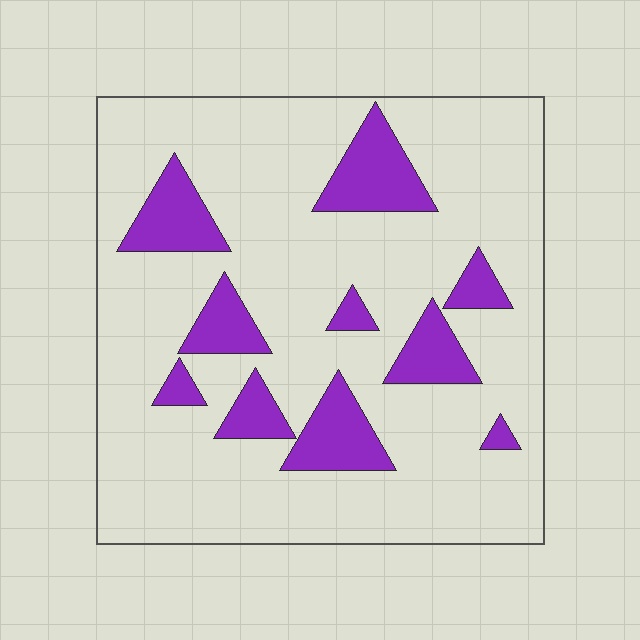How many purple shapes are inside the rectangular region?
10.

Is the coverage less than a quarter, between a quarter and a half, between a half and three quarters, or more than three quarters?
Less than a quarter.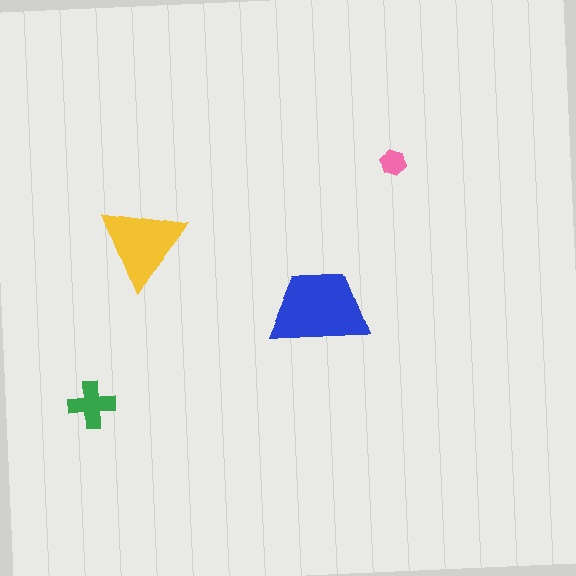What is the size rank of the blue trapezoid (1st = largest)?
1st.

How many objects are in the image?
There are 4 objects in the image.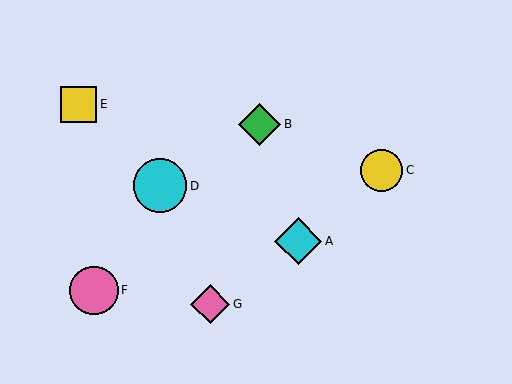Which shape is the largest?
The cyan circle (labeled D) is the largest.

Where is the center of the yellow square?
The center of the yellow square is at (79, 104).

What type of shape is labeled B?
Shape B is a green diamond.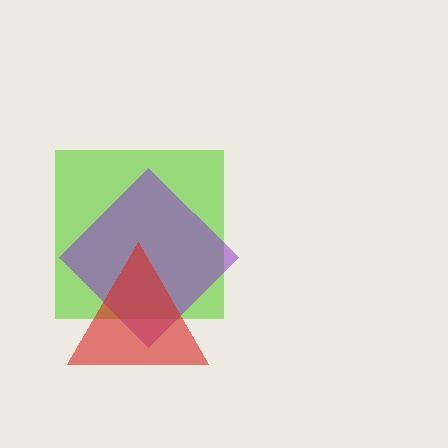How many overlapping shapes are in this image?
There are 3 overlapping shapes in the image.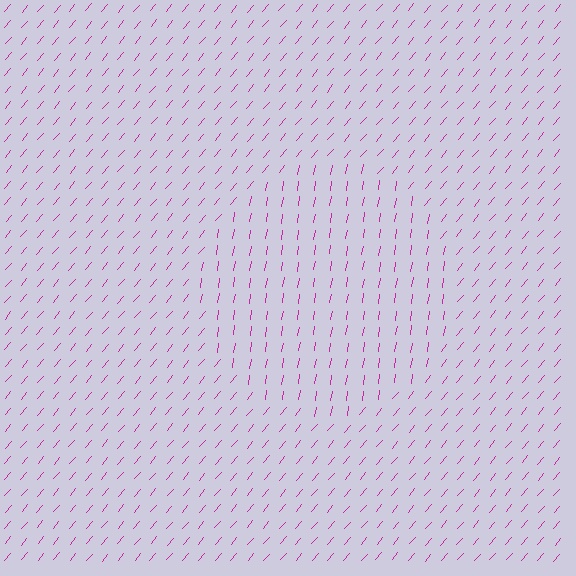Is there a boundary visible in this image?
Yes, there is a texture boundary formed by a change in line orientation.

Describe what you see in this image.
The image is filled with small magenta line segments. A circle region in the image has lines oriented differently from the surrounding lines, creating a visible texture boundary.